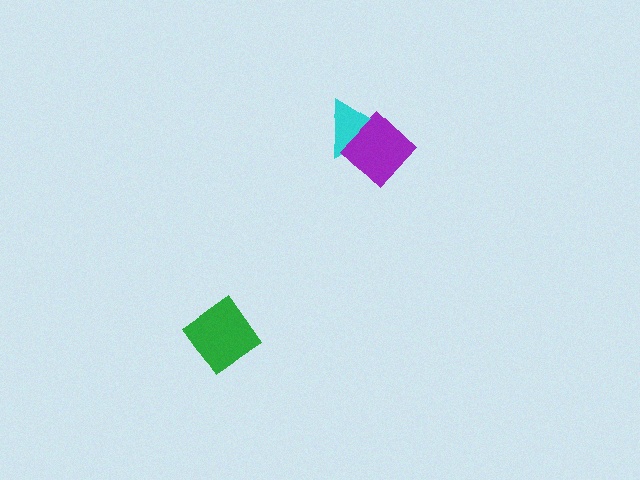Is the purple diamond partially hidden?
No, no other shape covers it.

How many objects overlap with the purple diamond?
1 object overlaps with the purple diamond.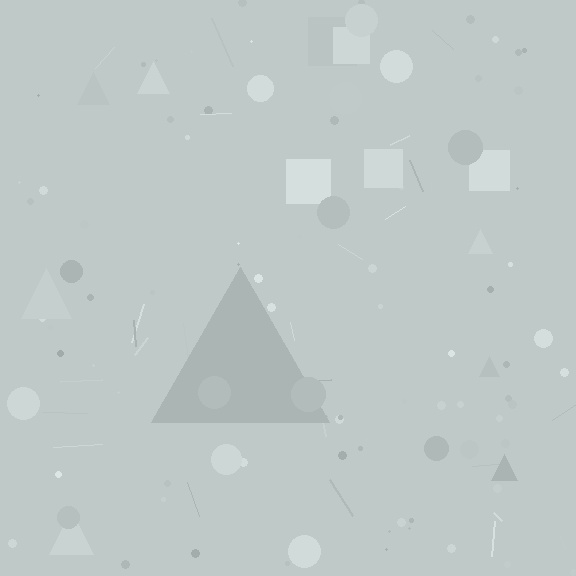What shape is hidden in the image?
A triangle is hidden in the image.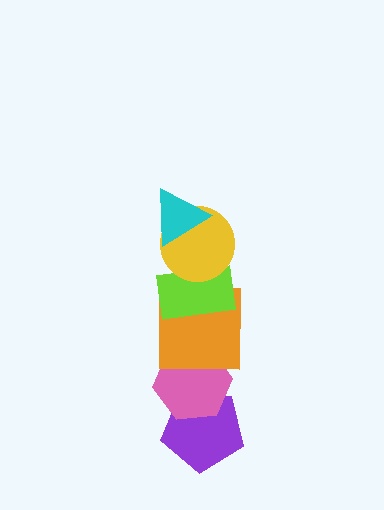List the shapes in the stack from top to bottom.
From top to bottom: the cyan triangle, the yellow circle, the lime rectangle, the orange square, the pink hexagon, the purple pentagon.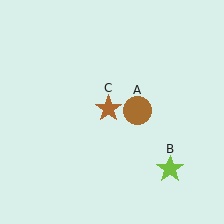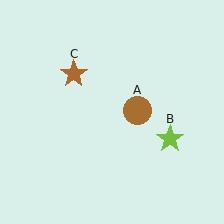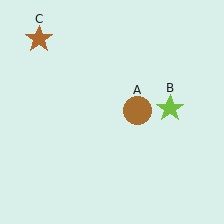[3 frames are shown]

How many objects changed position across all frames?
2 objects changed position: lime star (object B), brown star (object C).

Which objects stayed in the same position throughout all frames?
Brown circle (object A) remained stationary.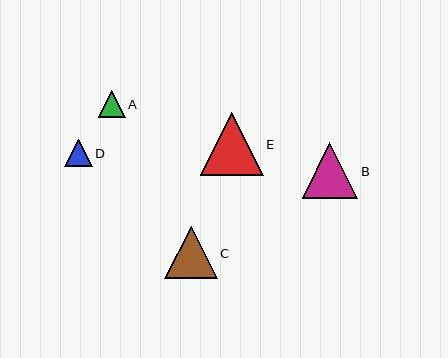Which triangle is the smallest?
Triangle A is the smallest with a size of approximately 27 pixels.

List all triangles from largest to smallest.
From largest to smallest: E, B, C, D, A.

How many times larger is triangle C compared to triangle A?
Triangle C is approximately 1.9 times the size of triangle A.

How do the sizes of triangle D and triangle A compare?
Triangle D and triangle A are approximately the same size.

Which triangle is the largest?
Triangle E is the largest with a size of approximately 63 pixels.